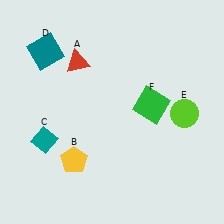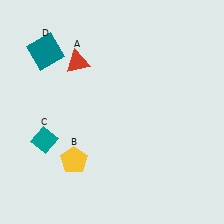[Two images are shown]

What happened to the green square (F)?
The green square (F) was removed in Image 2. It was in the top-right area of Image 1.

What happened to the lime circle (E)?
The lime circle (E) was removed in Image 2. It was in the bottom-right area of Image 1.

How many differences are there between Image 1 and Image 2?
There are 2 differences between the two images.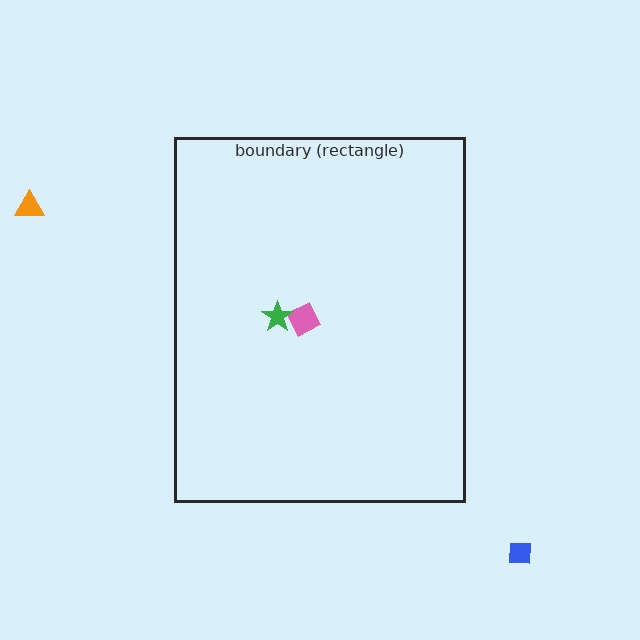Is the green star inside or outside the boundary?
Inside.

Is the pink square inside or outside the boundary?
Inside.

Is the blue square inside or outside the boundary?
Outside.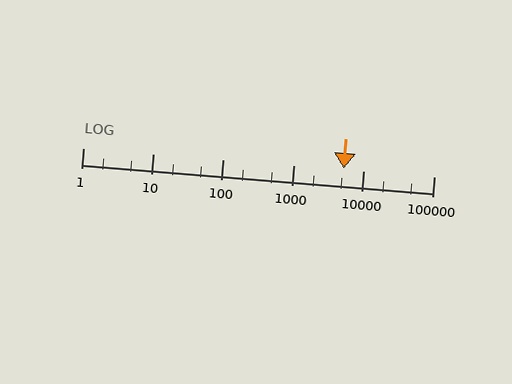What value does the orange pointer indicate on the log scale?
The pointer indicates approximately 5200.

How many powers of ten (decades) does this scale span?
The scale spans 5 decades, from 1 to 100000.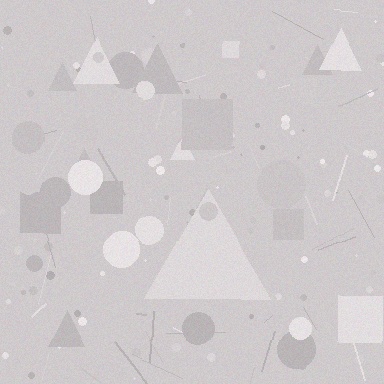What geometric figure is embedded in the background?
A triangle is embedded in the background.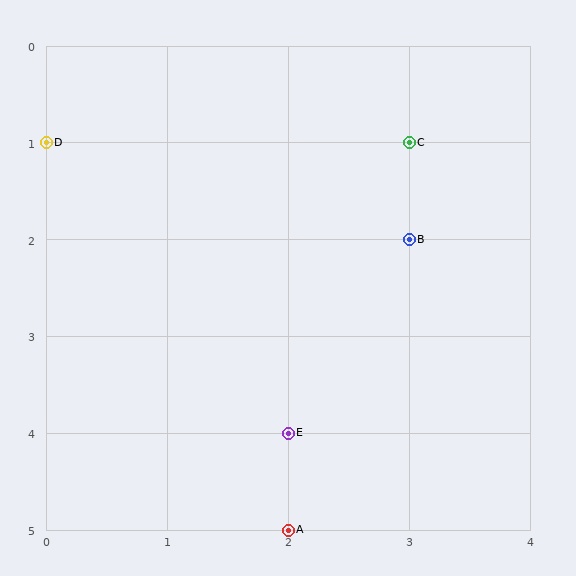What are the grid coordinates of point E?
Point E is at grid coordinates (2, 4).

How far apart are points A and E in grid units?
Points A and E are 1 row apart.